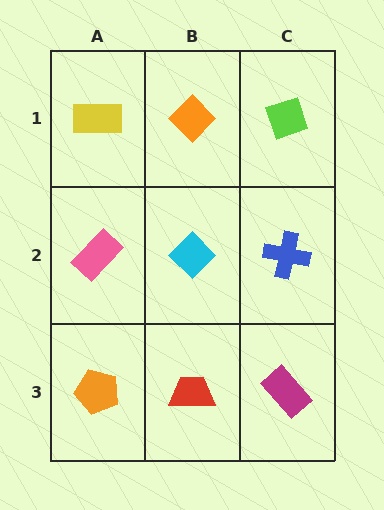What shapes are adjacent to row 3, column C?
A blue cross (row 2, column C), a red trapezoid (row 3, column B).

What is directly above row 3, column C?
A blue cross.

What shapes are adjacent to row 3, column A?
A pink rectangle (row 2, column A), a red trapezoid (row 3, column B).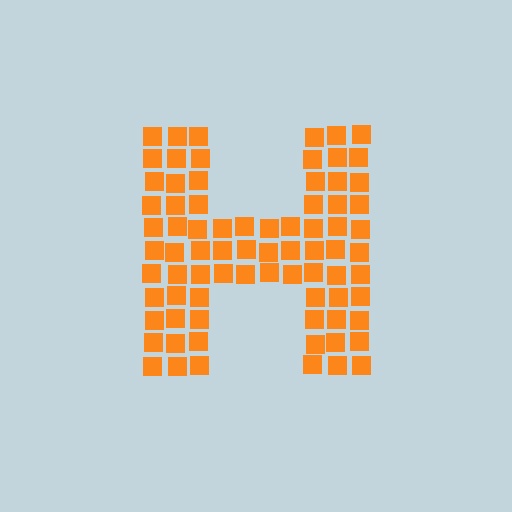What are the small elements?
The small elements are squares.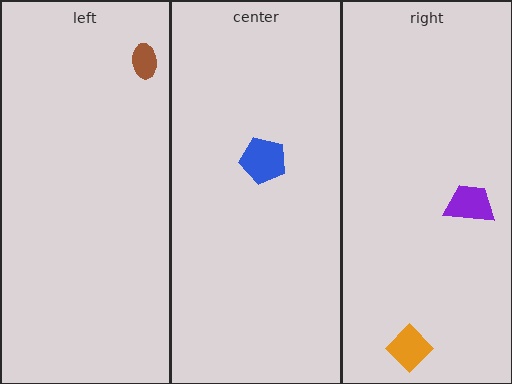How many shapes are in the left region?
1.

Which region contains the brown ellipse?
The left region.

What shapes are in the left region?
The brown ellipse.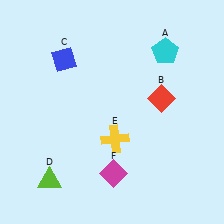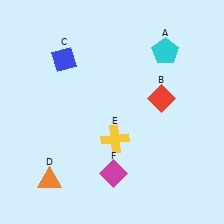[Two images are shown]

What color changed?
The triangle (D) changed from lime in Image 1 to orange in Image 2.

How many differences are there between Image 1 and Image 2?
There is 1 difference between the two images.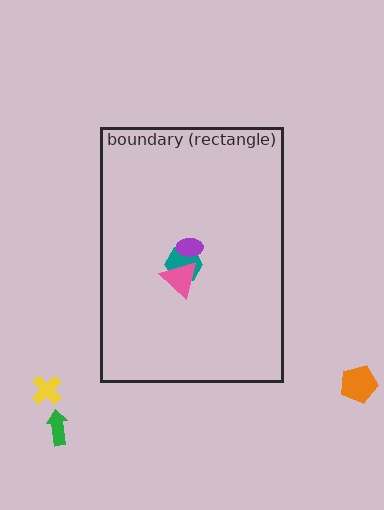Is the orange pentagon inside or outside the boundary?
Outside.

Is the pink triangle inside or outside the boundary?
Inside.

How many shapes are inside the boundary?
3 inside, 3 outside.